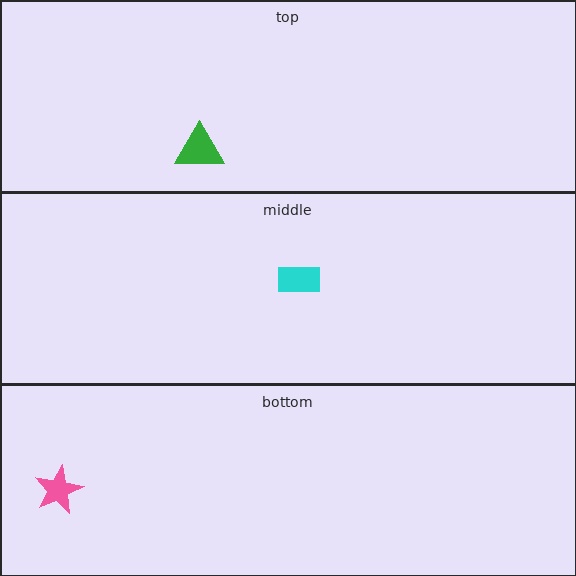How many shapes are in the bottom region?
1.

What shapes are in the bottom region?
The pink star.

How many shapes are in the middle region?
1.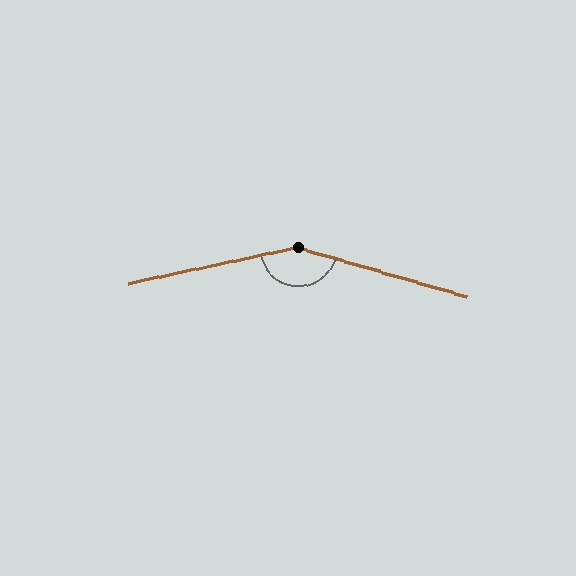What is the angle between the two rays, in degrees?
Approximately 152 degrees.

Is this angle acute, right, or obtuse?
It is obtuse.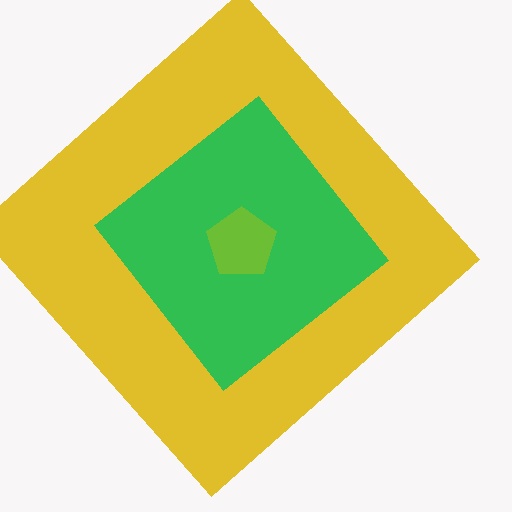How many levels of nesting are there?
3.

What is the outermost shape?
The yellow diamond.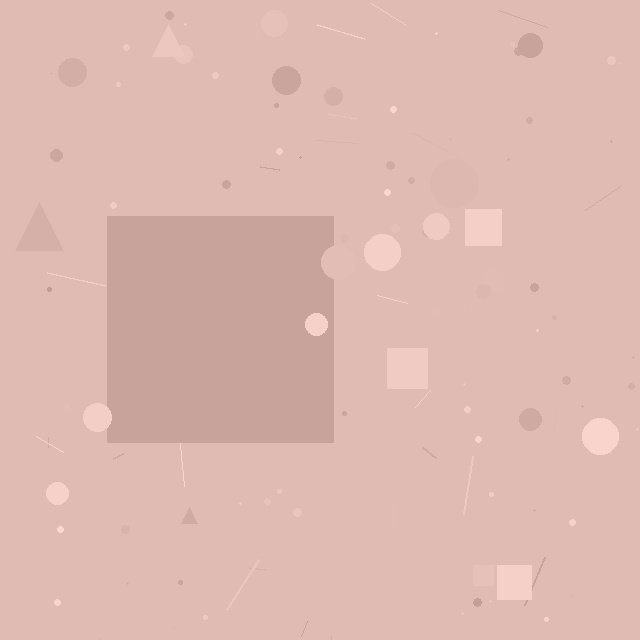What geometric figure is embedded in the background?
A square is embedded in the background.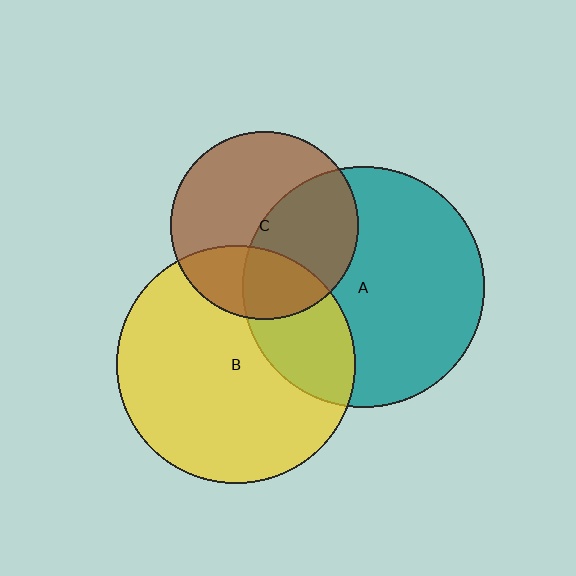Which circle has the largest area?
Circle A (teal).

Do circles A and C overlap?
Yes.